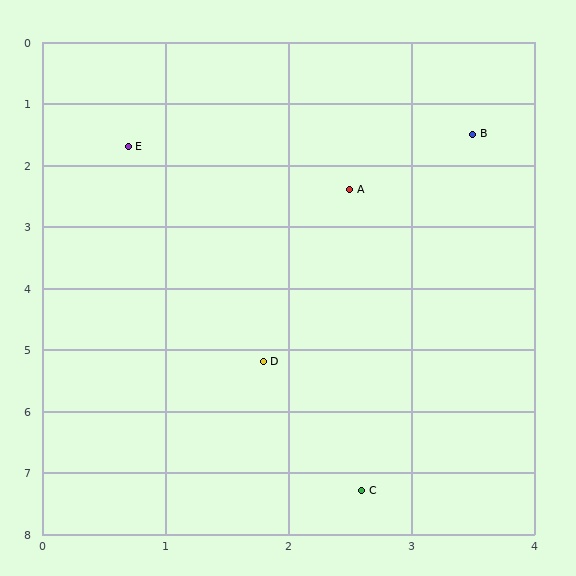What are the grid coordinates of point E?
Point E is at approximately (0.7, 1.7).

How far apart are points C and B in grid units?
Points C and B are about 5.9 grid units apart.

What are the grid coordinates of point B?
Point B is at approximately (3.5, 1.5).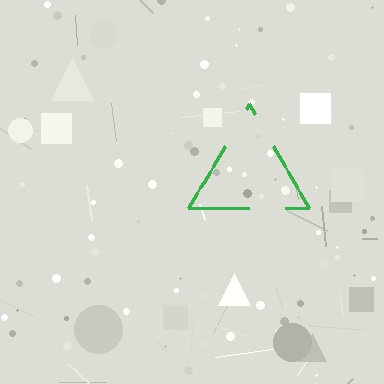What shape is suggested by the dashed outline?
The dashed outline suggests a triangle.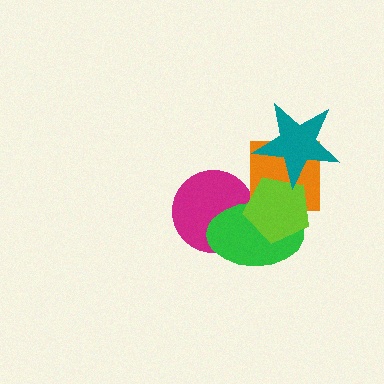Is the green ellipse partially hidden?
Yes, it is partially covered by another shape.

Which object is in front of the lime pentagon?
The teal star is in front of the lime pentagon.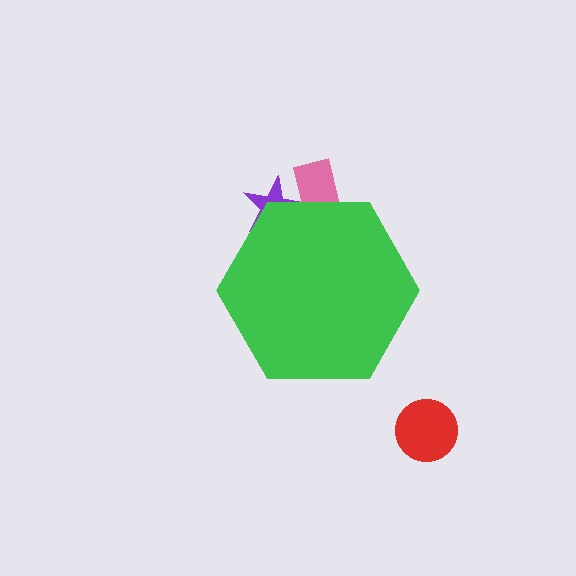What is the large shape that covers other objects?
A green hexagon.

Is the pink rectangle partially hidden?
Yes, the pink rectangle is partially hidden behind the green hexagon.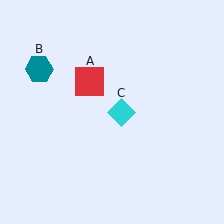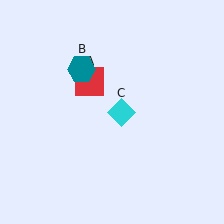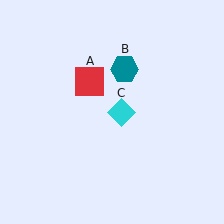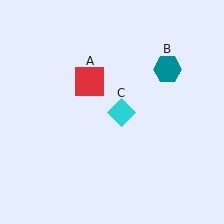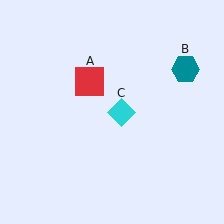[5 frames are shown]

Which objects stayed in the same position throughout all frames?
Red square (object A) and cyan diamond (object C) remained stationary.